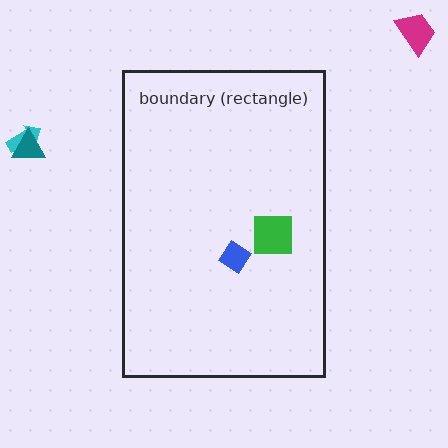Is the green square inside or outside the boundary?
Inside.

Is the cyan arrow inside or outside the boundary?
Outside.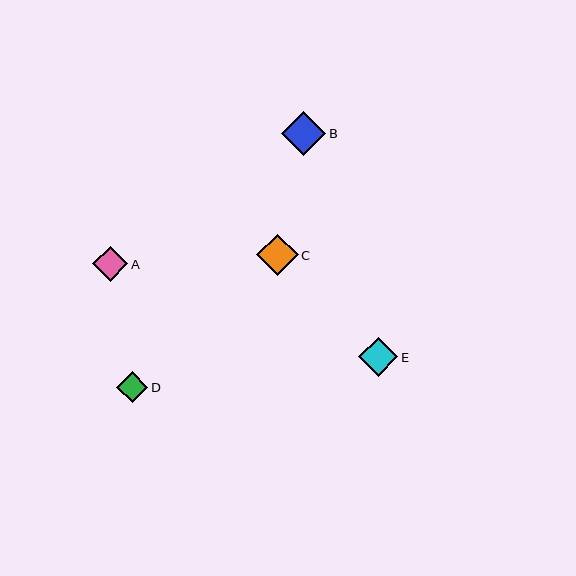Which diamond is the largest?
Diamond B is the largest with a size of approximately 44 pixels.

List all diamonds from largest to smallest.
From largest to smallest: B, C, E, A, D.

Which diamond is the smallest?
Diamond D is the smallest with a size of approximately 31 pixels.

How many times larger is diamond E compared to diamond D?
Diamond E is approximately 1.3 times the size of diamond D.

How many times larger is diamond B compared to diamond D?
Diamond B is approximately 1.4 times the size of diamond D.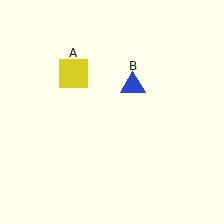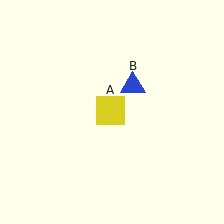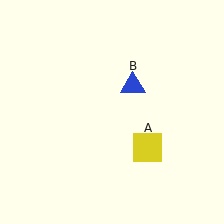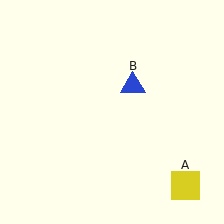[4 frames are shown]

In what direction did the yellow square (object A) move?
The yellow square (object A) moved down and to the right.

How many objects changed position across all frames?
1 object changed position: yellow square (object A).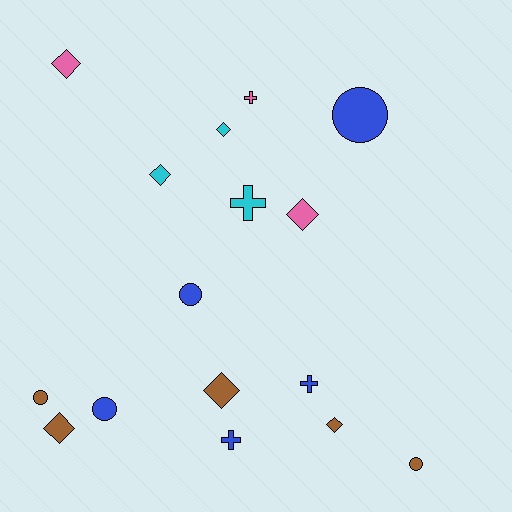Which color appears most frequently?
Blue, with 5 objects.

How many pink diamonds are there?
There are 2 pink diamonds.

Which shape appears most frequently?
Diamond, with 7 objects.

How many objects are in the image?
There are 16 objects.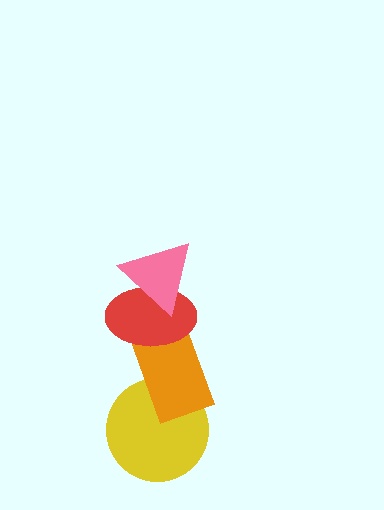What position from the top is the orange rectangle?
The orange rectangle is 3rd from the top.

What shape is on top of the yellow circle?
The orange rectangle is on top of the yellow circle.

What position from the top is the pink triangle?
The pink triangle is 1st from the top.